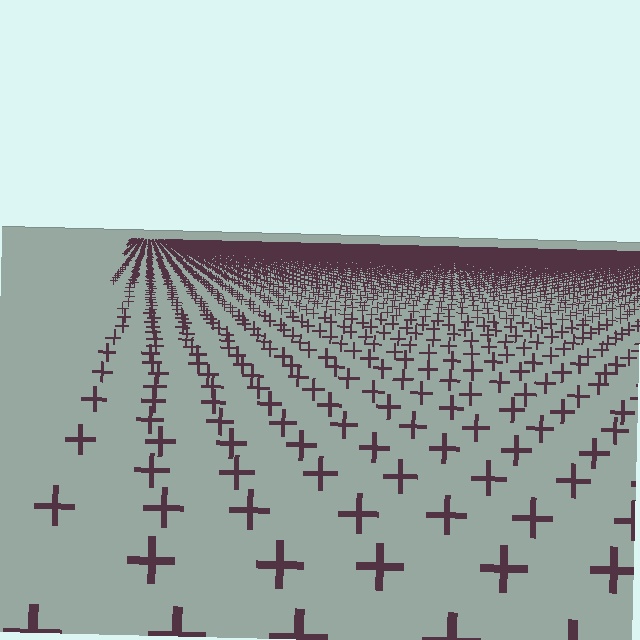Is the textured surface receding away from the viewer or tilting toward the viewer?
The surface is receding away from the viewer. Texture elements get smaller and denser toward the top.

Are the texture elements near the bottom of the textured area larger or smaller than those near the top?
Larger. Near the bottom, elements are closer to the viewer and appear at a bigger on-screen size.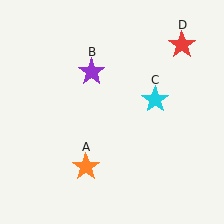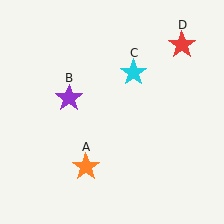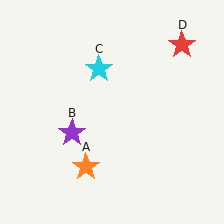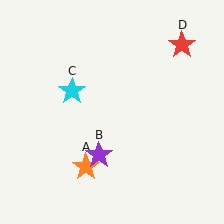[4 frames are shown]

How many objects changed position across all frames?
2 objects changed position: purple star (object B), cyan star (object C).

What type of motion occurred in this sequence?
The purple star (object B), cyan star (object C) rotated counterclockwise around the center of the scene.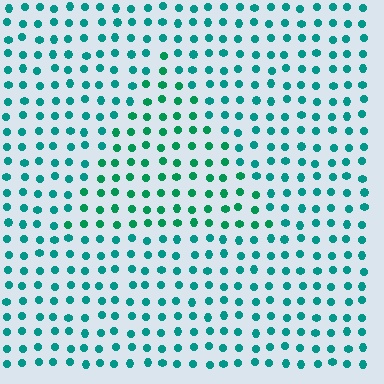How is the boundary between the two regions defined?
The boundary is defined purely by a slight shift in hue (about 23 degrees). Spacing, size, and orientation are identical on both sides.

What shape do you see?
I see a triangle.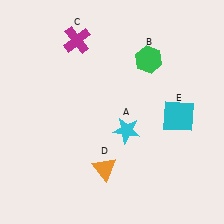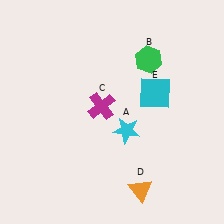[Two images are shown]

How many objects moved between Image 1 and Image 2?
3 objects moved between the two images.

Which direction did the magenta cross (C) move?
The magenta cross (C) moved down.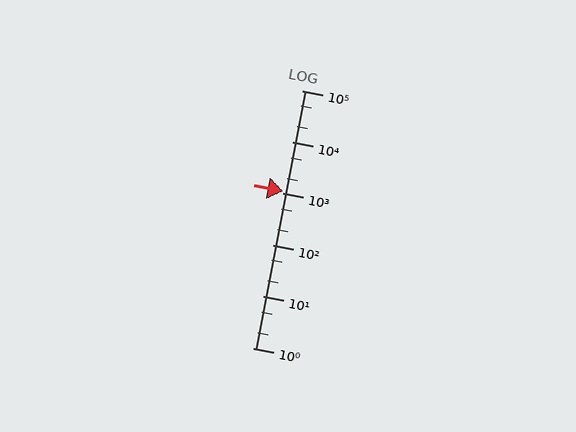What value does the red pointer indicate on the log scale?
The pointer indicates approximately 1100.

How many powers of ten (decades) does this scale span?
The scale spans 5 decades, from 1 to 100000.